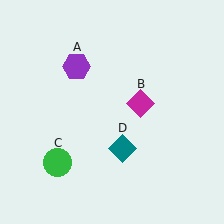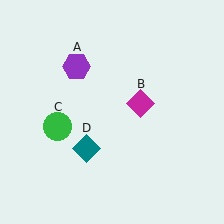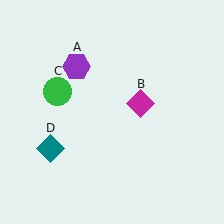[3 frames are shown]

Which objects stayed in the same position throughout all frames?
Purple hexagon (object A) and magenta diamond (object B) remained stationary.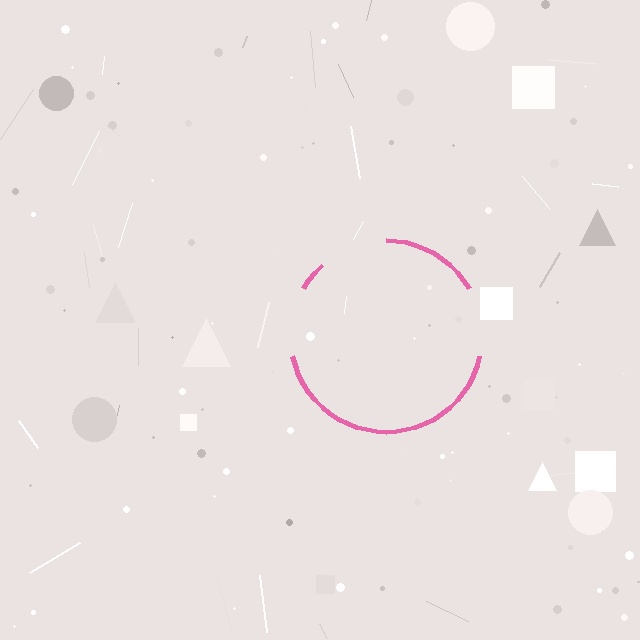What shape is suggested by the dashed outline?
The dashed outline suggests a circle.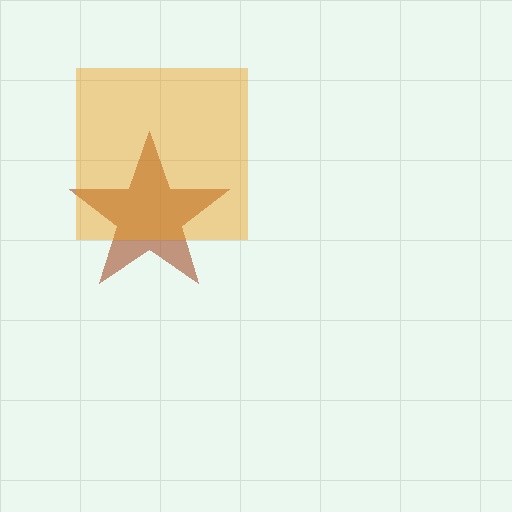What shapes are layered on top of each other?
The layered shapes are: a brown star, an orange square.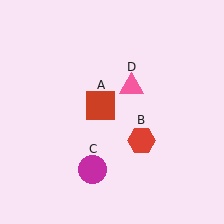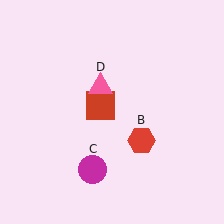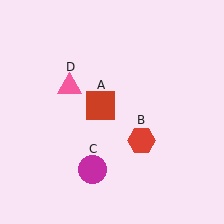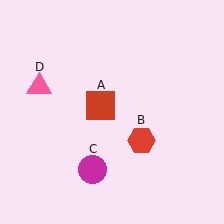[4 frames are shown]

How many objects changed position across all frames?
1 object changed position: pink triangle (object D).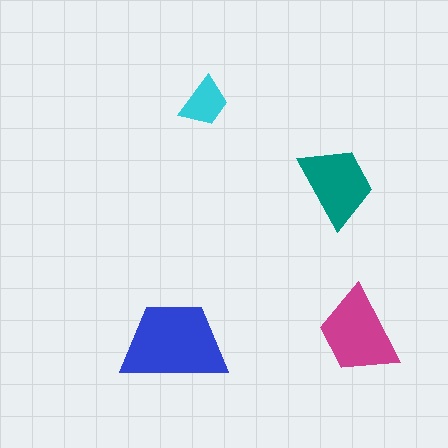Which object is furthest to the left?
The blue trapezoid is leftmost.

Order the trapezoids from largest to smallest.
the blue one, the magenta one, the teal one, the cyan one.